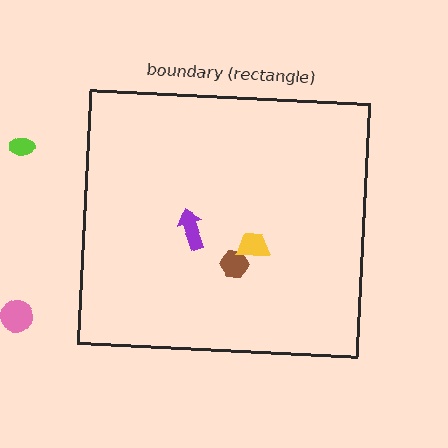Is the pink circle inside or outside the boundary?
Outside.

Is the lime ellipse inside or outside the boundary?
Outside.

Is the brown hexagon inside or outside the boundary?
Inside.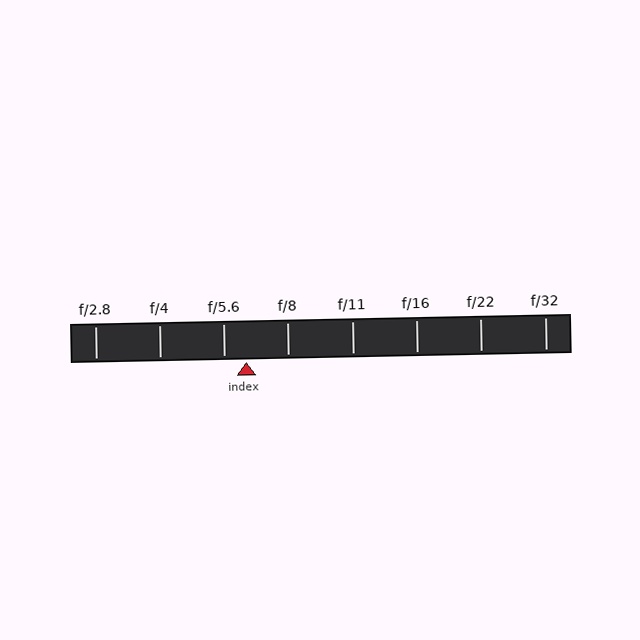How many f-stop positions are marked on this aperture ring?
There are 8 f-stop positions marked.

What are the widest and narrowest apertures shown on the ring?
The widest aperture shown is f/2.8 and the narrowest is f/32.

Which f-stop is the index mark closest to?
The index mark is closest to f/5.6.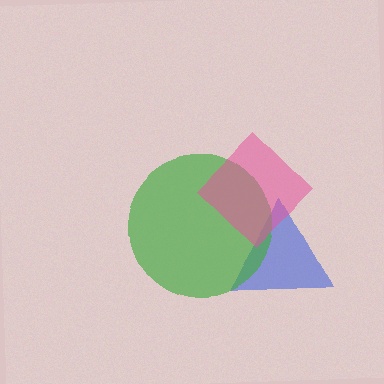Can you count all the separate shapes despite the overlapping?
Yes, there are 3 separate shapes.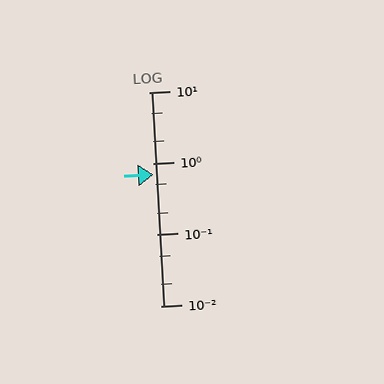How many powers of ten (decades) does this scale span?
The scale spans 3 decades, from 0.01 to 10.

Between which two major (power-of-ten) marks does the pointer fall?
The pointer is between 0.1 and 1.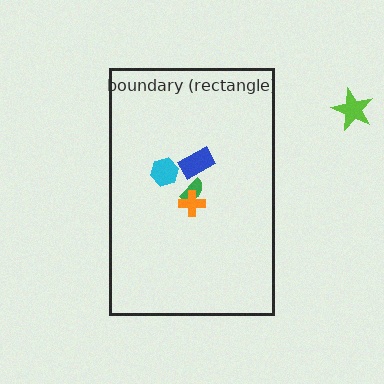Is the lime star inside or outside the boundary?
Outside.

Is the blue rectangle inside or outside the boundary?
Inside.